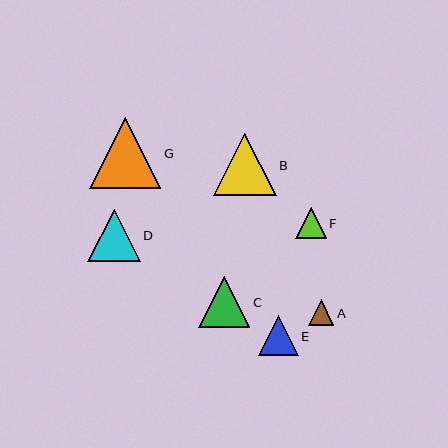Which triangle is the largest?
Triangle G is the largest with a size of approximately 71 pixels.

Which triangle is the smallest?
Triangle A is the smallest with a size of approximately 26 pixels.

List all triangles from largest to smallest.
From largest to smallest: G, B, D, C, E, F, A.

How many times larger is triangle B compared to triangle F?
Triangle B is approximately 2.0 times the size of triangle F.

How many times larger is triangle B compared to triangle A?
Triangle B is approximately 2.4 times the size of triangle A.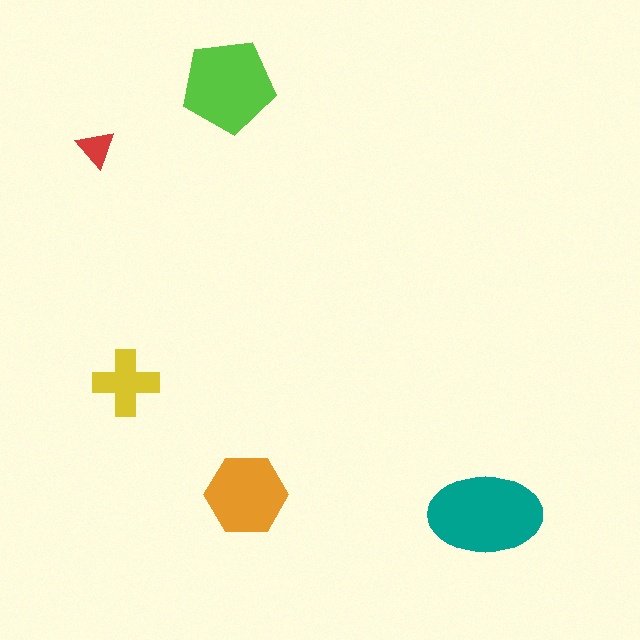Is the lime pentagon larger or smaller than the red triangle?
Larger.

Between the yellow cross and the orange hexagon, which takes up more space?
The orange hexagon.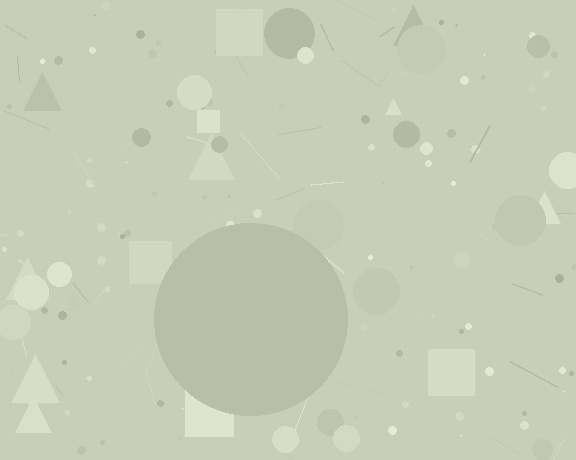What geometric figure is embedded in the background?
A circle is embedded in the background.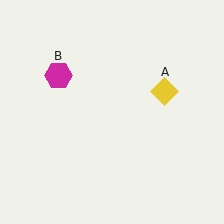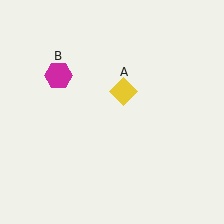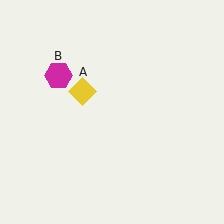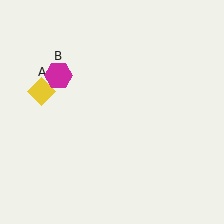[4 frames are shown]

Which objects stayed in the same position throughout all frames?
Magenta hexagon (object B) remained stationary.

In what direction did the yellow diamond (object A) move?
The yellow diamond (object A) moved left.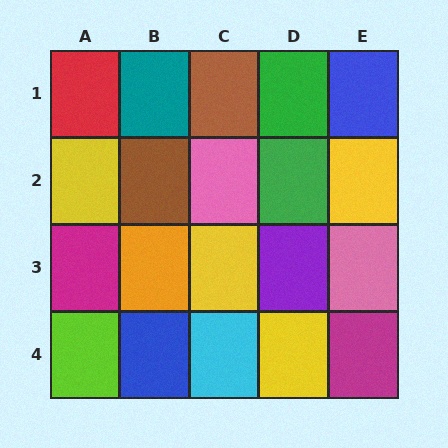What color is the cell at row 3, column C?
Yellow.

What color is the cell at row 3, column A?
Magenta.